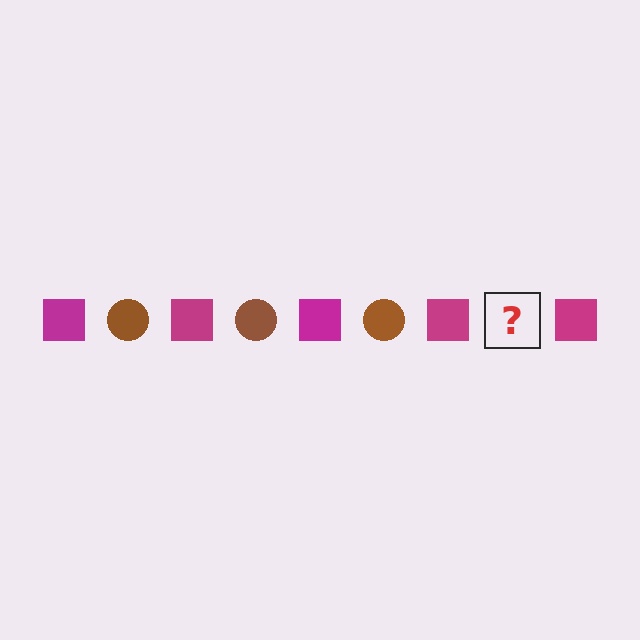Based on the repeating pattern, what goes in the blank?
The blank should be a brown circle.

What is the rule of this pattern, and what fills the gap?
The rule is that the pattern alternates between magenta square and brown circle. The gap should be filled with a brown circle.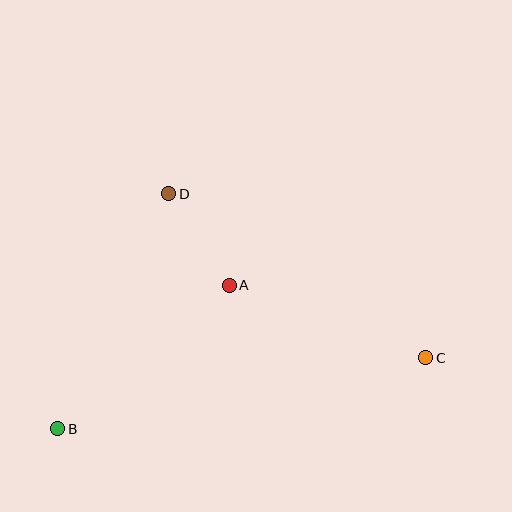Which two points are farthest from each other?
Points B and C are farthest from each other.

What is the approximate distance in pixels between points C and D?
The distance between C and D is approximately 305 pixels.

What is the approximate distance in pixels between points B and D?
The distance between B and D is approximately 260 pixels.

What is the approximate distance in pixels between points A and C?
The distance between A and C is approximately 209 pixels.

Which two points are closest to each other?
Points A and D are closest to each other.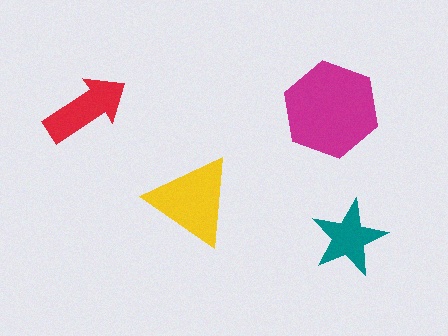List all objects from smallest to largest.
The teal star, the red arrow, the yellow triangle, the magenta hexagon.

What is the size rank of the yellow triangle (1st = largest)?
2nd.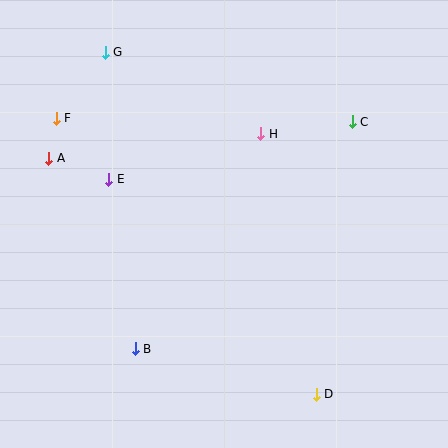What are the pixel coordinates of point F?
Point F is at (56, 118).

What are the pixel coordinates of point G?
Point G is at (105, 52).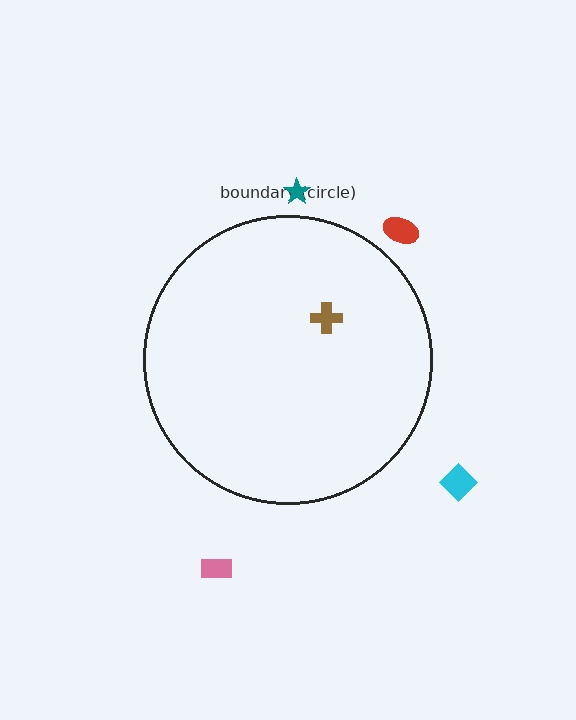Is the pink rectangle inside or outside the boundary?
Outside.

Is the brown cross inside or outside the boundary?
Inside.